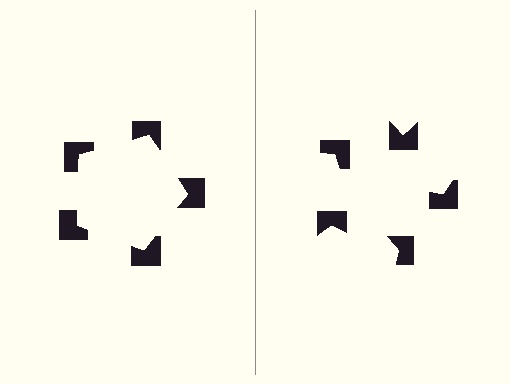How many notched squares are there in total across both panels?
10 — 5 on each side.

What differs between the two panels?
The notched squares are positioned identically on both sides; only the wedge orientations differ. On the left they align to a pentagon; on the right they are misaligned.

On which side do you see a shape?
An illusory pentagon appears on the left side. On the right side the wedge cuts are rotated, so no coherent shape forms.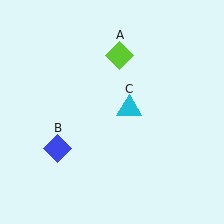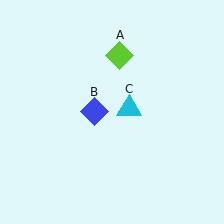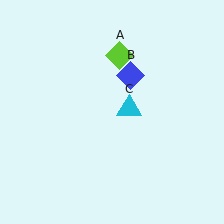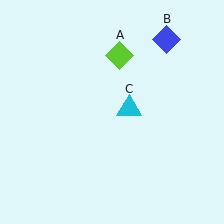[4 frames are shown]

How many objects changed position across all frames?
1 object changed position: blue diamond (object B).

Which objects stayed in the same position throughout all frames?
Lime diamond (object A) and cyan triangle (object C) remained stationary.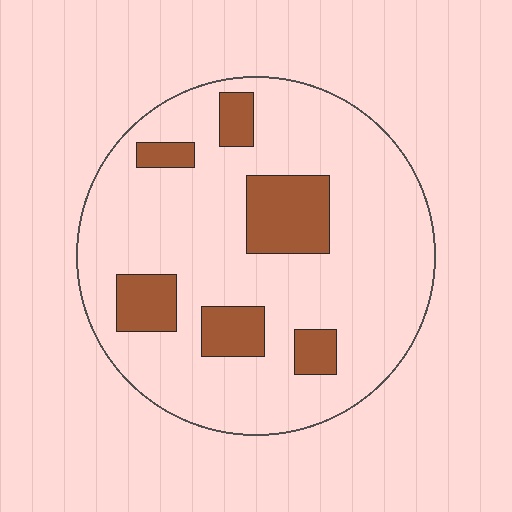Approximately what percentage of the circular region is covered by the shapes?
Approximately 20%.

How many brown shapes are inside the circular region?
6.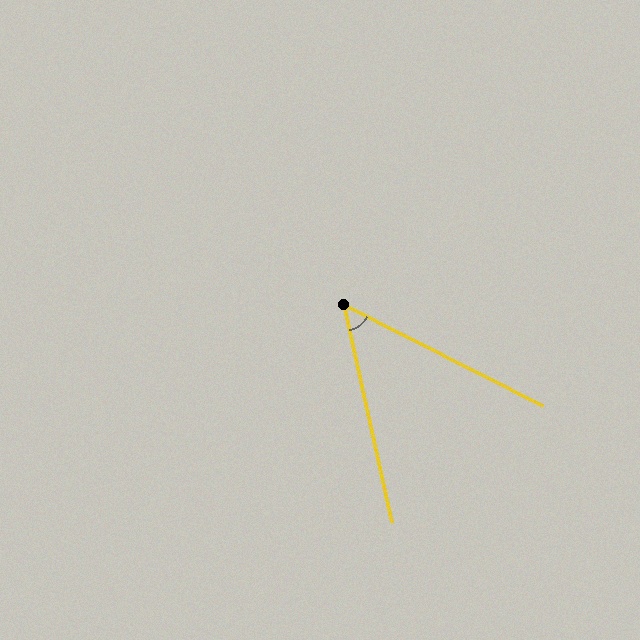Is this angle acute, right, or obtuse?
It is acute.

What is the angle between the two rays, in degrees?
Approximately 51 degrees.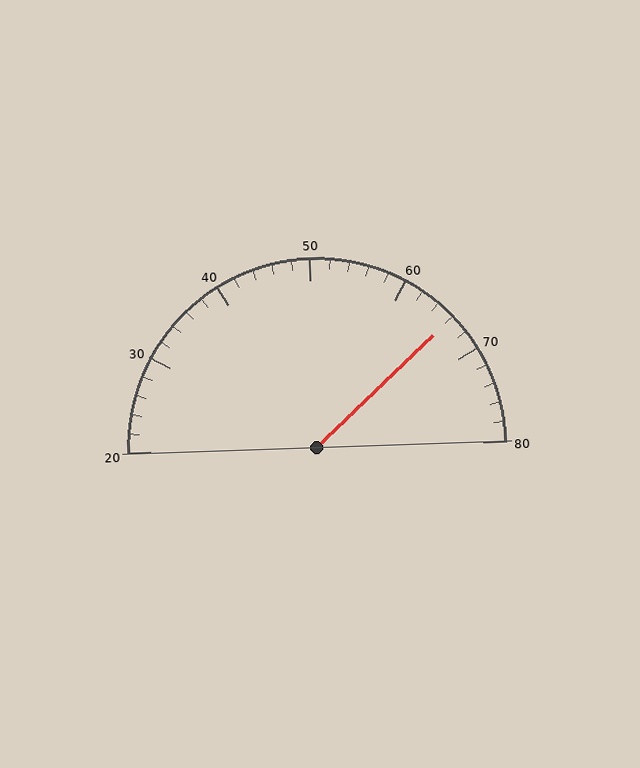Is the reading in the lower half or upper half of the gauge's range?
The reading is in the upper half of the range (20 to 80).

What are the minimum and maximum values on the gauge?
The gauge ranges from 20 to 80.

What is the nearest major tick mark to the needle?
The nearest major tick mark is 70.